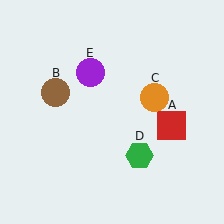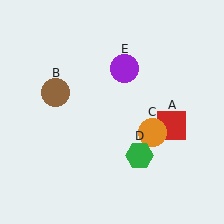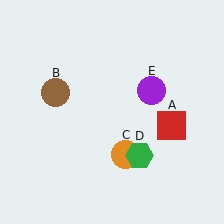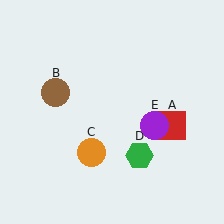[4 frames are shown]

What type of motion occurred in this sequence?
The orange circle (object C), purple circle (object E) rotated clockwise around the center of the scene.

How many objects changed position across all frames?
2 objects changed position: orange circle (object C), purple circle (object E).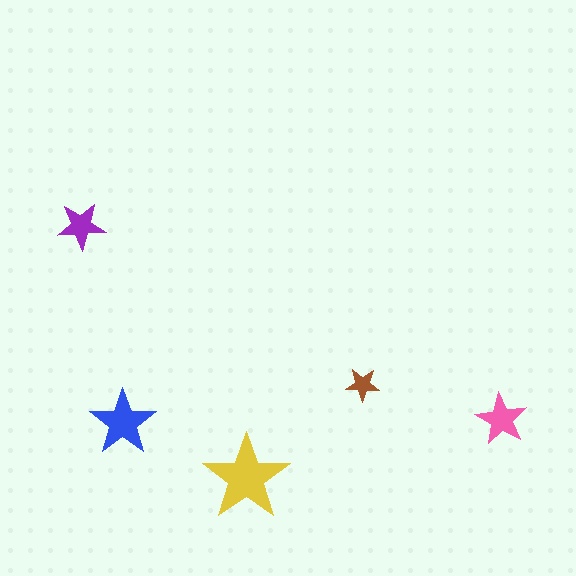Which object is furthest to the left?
The purple star is leftmost.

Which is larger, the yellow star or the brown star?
The yellow one.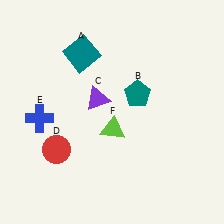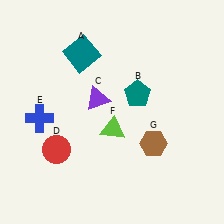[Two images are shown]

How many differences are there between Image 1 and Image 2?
There is 1 difference between the two images.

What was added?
A brown hexagon (G) was added in Image 2.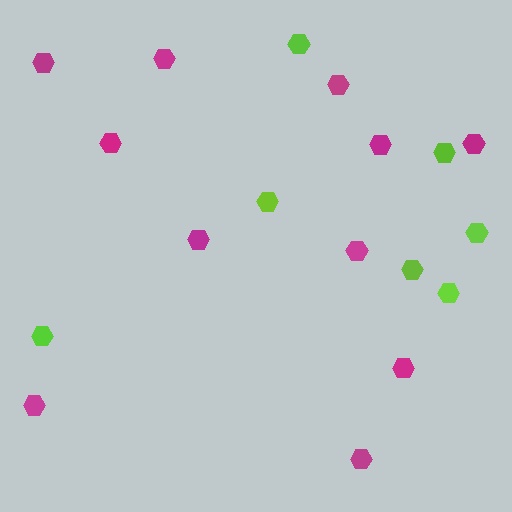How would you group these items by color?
There are 2 groups: one group of lime hexagons (7) and one group of magenta hexagons (11).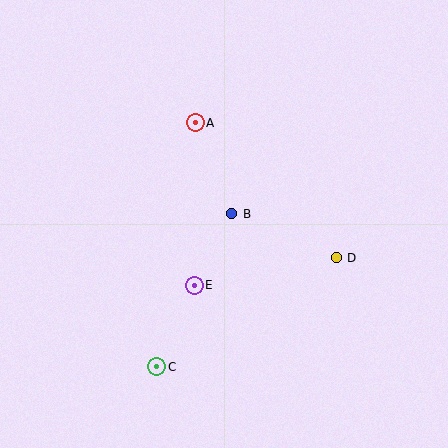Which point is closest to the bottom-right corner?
Point D is closest to the bottom-right corner.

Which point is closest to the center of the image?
Point B at (232, 214) is closest to the center.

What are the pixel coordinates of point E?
Point E is at (194, 285).